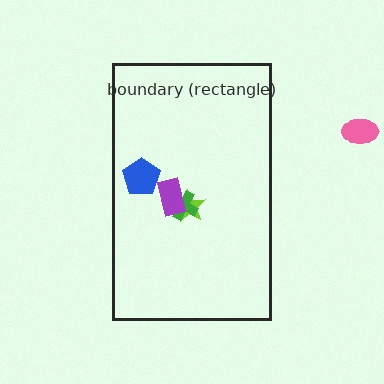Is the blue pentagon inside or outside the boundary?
Inside.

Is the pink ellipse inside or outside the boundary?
Outside.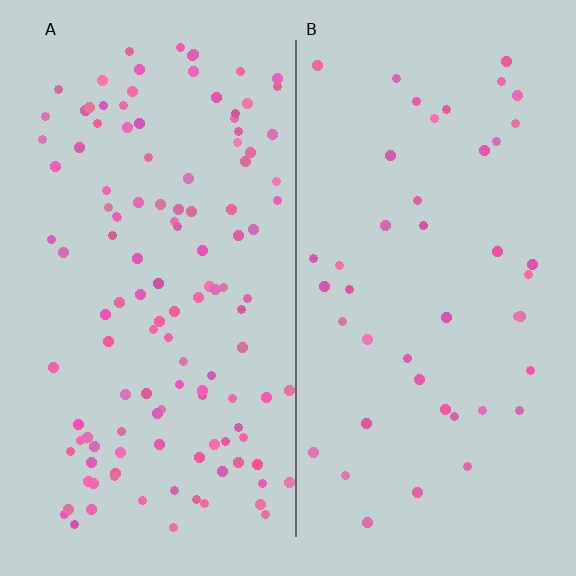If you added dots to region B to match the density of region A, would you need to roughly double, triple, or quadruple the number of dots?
Approximately triple.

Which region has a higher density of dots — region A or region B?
A (the left).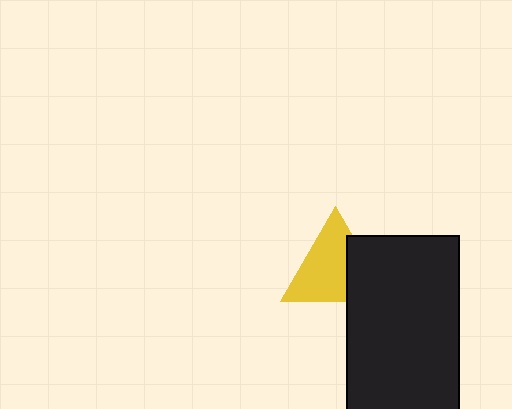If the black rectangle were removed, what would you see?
You would see the complete yellow triangle.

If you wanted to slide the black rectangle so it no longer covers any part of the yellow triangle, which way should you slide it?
Slide it right — that is the most direct way to separate the two shapes.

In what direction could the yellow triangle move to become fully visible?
The yellow triangle could move left. That would shift it out from behind the black rectangle entirely.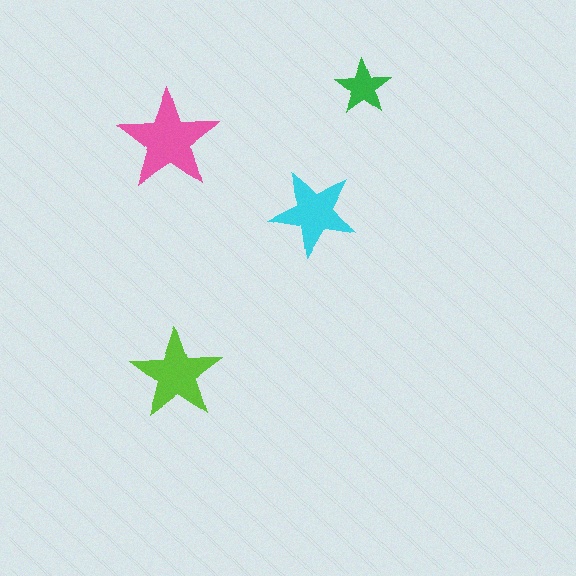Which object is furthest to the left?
The lime star is leftmost.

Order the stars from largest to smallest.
the pink one, the lime one, the cyan one, the green one.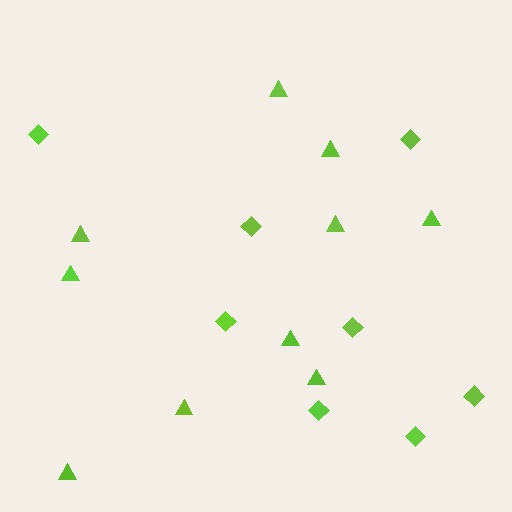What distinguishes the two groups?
There are 2 groups: one group of diamonds (8) and one group of triangles (10).